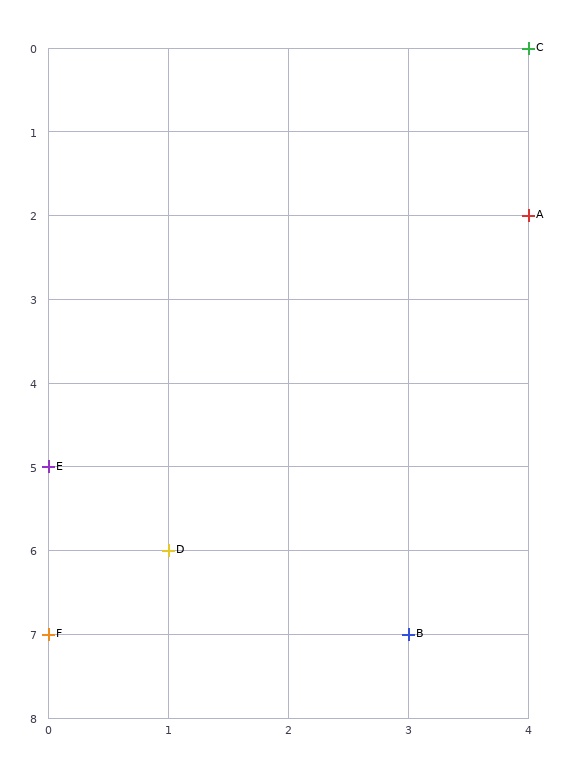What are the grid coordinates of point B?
Point B is at grid coordinates (3, 7).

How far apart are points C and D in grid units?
Points C and D are 3 columns and 6 rows apart (about 6.7 grid units diagonally).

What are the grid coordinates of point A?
Point A is at grid coordinates (4, 2).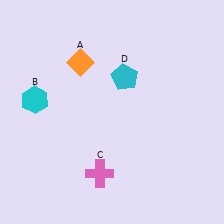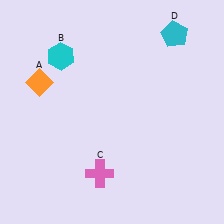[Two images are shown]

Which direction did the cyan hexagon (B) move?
The cyan hexagon (B) moved up.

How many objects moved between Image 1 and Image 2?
3 objects moved between the two images.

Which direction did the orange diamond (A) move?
The orange diamond (A) moved left.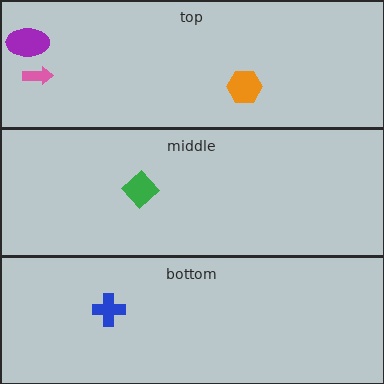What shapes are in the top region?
The purple ellipse, the orange hexagon, the pink arrow.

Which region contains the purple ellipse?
The top region.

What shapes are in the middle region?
The green diamond.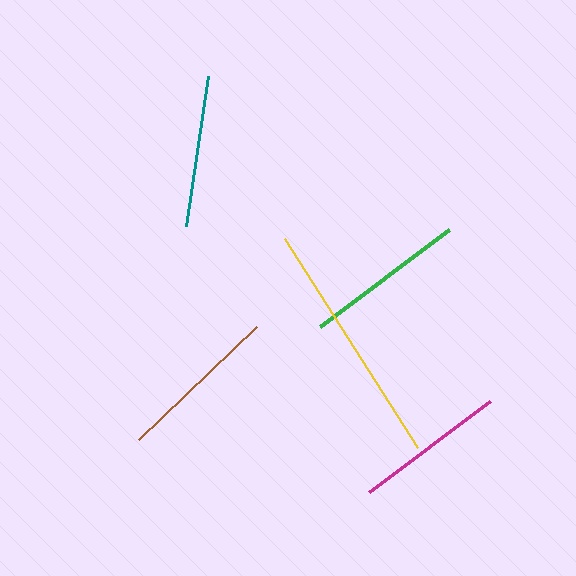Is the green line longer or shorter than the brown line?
The brown line is longer than the green line.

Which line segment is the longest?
The yellow line is the longest at approximately 248 pixels.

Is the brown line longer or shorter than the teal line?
The brown line is longer than the teal line.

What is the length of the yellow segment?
The yellow segment is approximately 248 pixels long.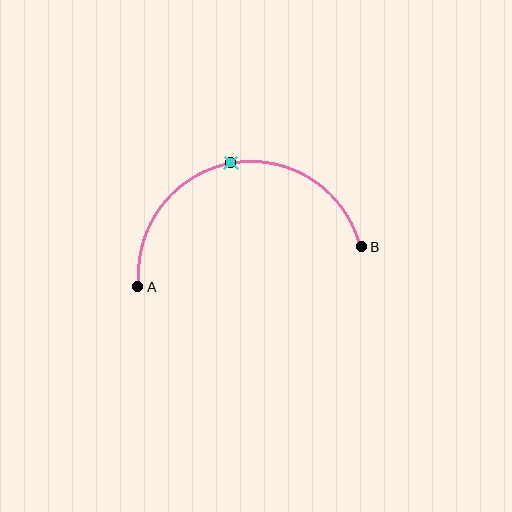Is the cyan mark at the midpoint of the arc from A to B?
Yes. The cyan mark lies on the arc at equal arc-length from both A and B — it is the arc midpoint.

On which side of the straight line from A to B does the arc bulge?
The arc bulges above the straight line connecting A and B.